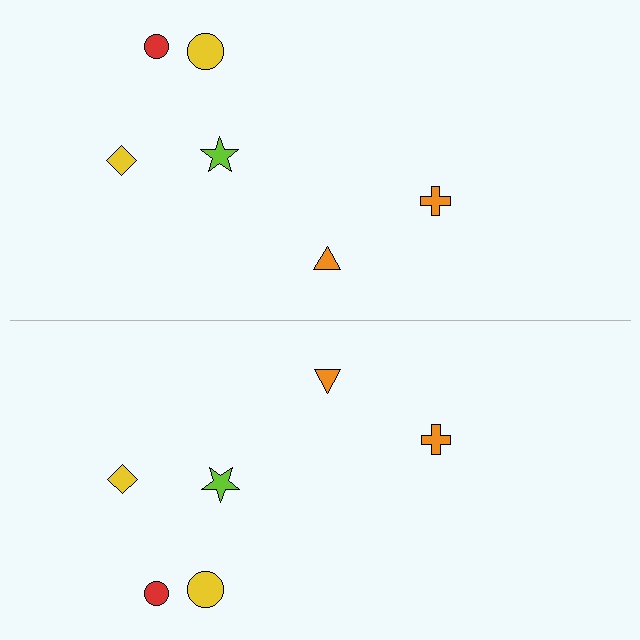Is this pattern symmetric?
Yes, this pattern has bilateral (reflection) symmetry.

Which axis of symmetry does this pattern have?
The pattern has a horizontal axis of symmetry running through the center of the image.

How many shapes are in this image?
There are 12 shapes in this image.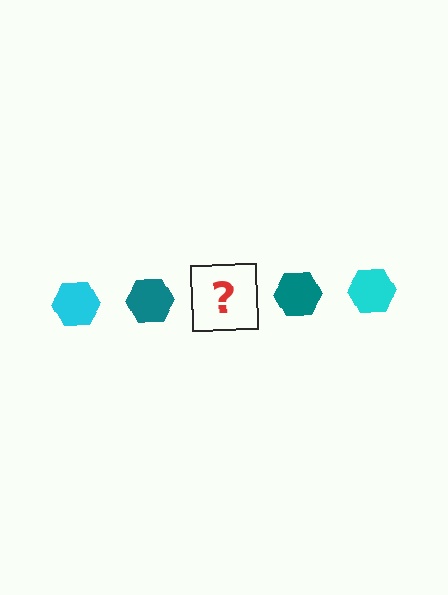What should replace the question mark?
The question mark should be replaced with a cyan hexagon.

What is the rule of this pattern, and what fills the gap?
The rule is that the pattern cycles through cyan, teal hexagons. The gap should be filled with a cyan hexagon.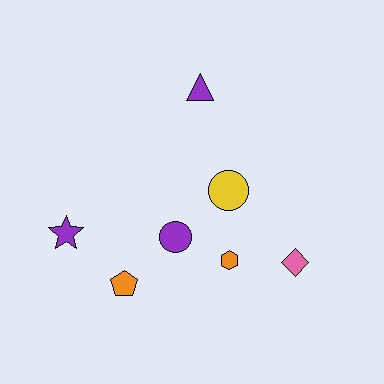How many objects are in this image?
There are 7 objects.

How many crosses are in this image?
There are no crosses.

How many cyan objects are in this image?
There are no cyan objects.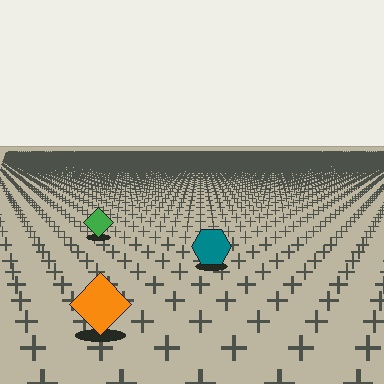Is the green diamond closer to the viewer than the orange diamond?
No. The orange diamond is closer — you can tell from the texture gradient: the ground texture is coarser near it.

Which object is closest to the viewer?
The orange diamond is closest. The texture marks near it are larger and more spread out.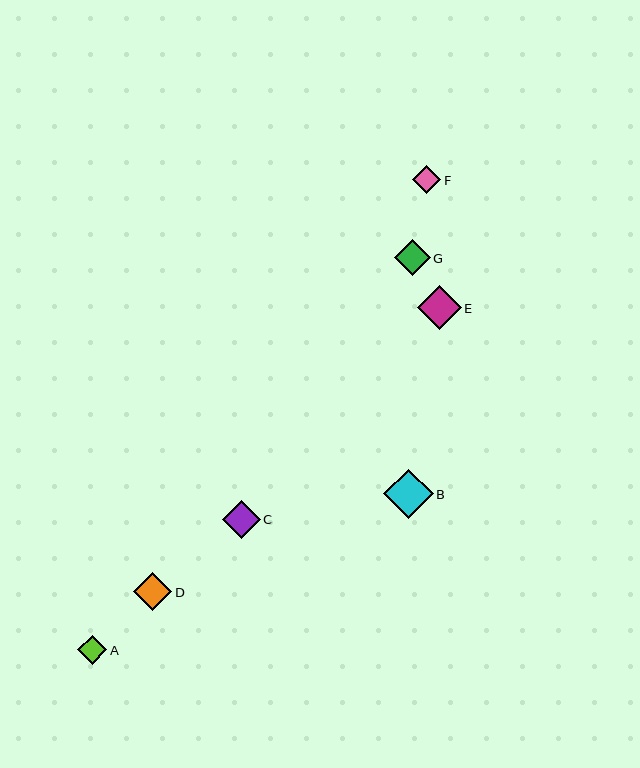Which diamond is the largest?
Diamond B is the largest with a size of approximately 50 pixels.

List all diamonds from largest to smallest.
From largest to smallest: B, E, D, C, G, A, F.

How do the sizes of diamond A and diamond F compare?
Diamond A and diamond F are approximately the same size.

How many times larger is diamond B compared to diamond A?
Diamond B is approximately 1.7 times the size of diamond A.